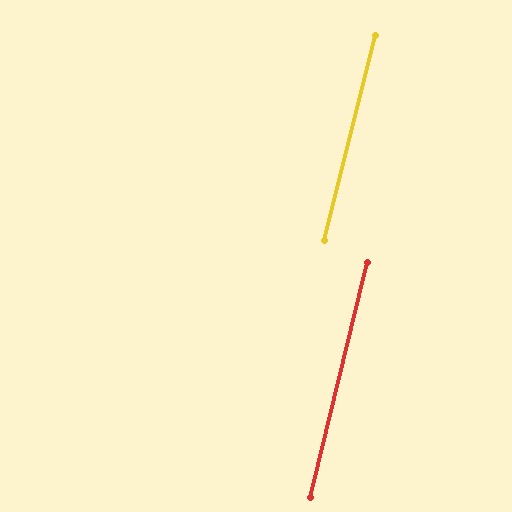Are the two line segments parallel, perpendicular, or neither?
Parallel — their directions differ by only 0.2°.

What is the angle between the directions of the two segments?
Approximately 0 degrees.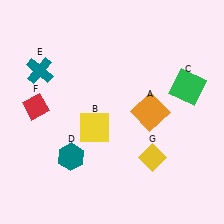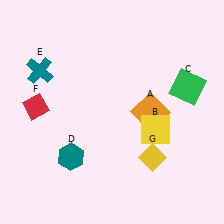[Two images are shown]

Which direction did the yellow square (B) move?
The yellow square (B) moved right.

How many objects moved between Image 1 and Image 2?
1 object moved between the two images.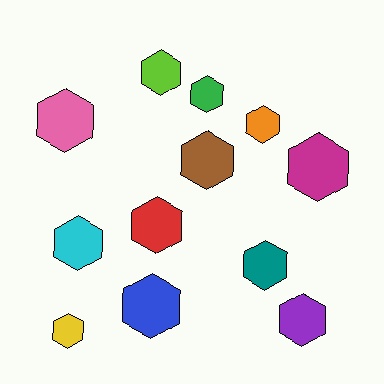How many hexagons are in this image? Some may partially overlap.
There are 12 hexagons.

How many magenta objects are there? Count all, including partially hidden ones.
There is 1 magenta object.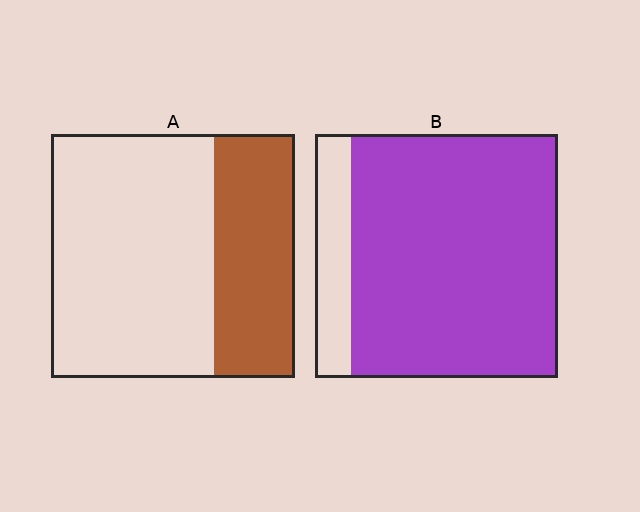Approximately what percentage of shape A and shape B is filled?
A is approximately 35% and B is approximately 85%.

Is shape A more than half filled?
No.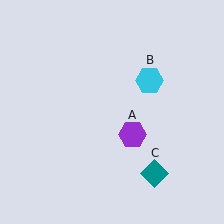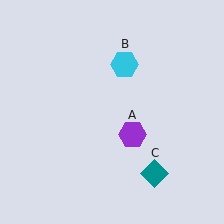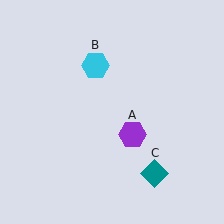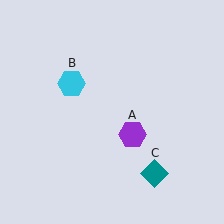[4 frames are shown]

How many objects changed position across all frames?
1 object changed position: cyan hexagon (object B).